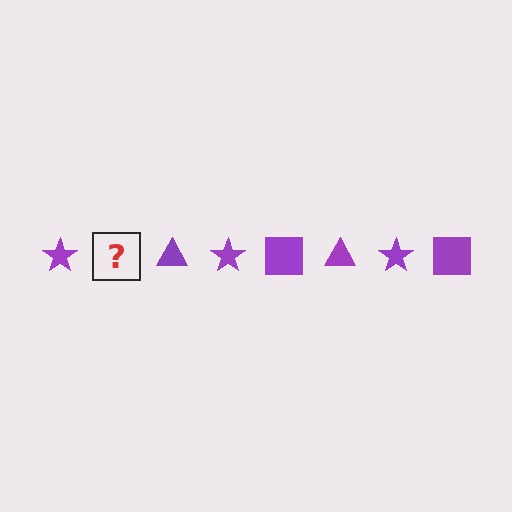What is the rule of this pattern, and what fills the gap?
The rule is that the pattern cycles through star, square, triangle shapes in purple. The gap should be filled with a purple square.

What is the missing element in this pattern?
The missing element is a purple square.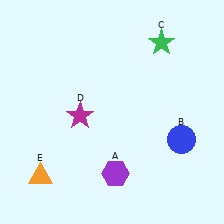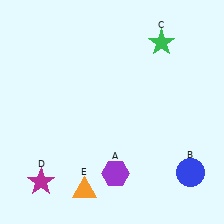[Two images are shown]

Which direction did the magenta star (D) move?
The magenta star (D) moved down.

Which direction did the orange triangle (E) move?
The orange triangle (E) moved right.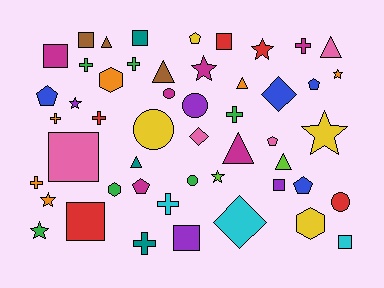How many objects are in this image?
There are 50 objects.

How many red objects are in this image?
There are 5 red objects.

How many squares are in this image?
There are 9 squares.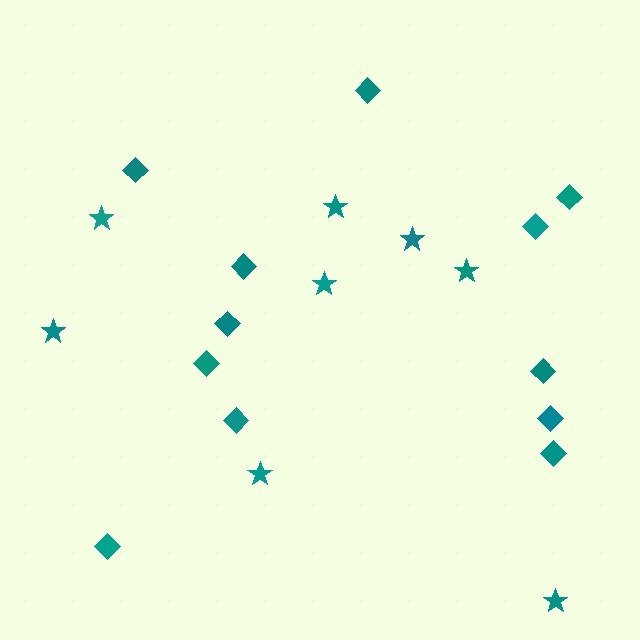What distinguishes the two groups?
There are 2 groups: one group of diamonds (12) and one group of stars (8).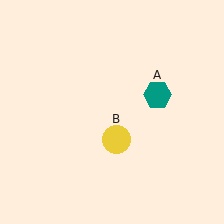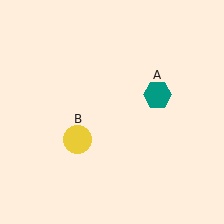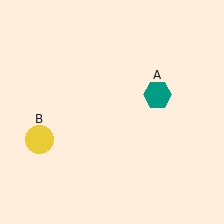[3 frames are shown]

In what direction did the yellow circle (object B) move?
The yellow circle (object B) moved left.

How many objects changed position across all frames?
1 object changed position: yellow circle (object B).